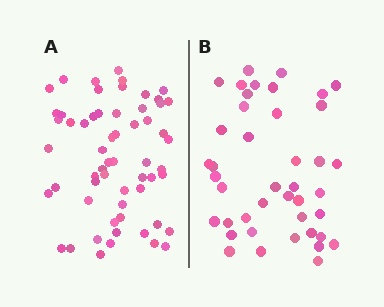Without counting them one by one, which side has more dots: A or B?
Region A (the left region) has more dots.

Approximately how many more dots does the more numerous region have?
Region A has approximately 15 more dots than region B.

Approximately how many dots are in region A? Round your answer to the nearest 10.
About 60 dots. (The exact count is 59, which rounds to 60.)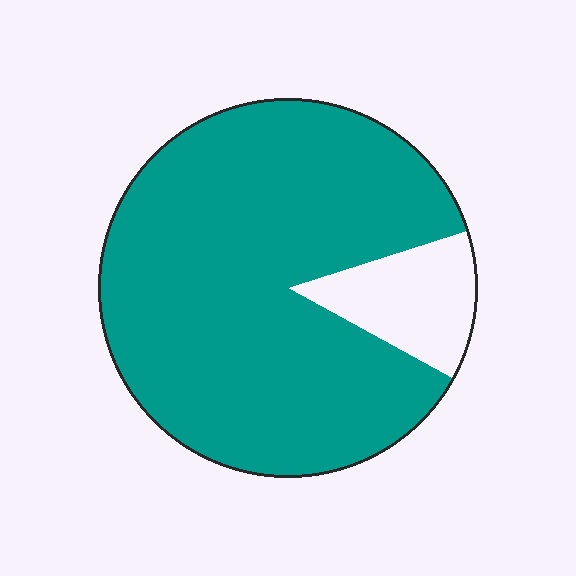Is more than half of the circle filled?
Yes.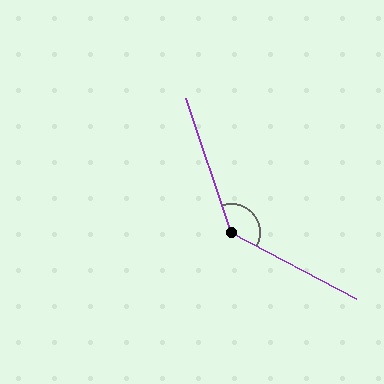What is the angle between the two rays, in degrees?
Approximately 136 degrees.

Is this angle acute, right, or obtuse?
It is obtuse.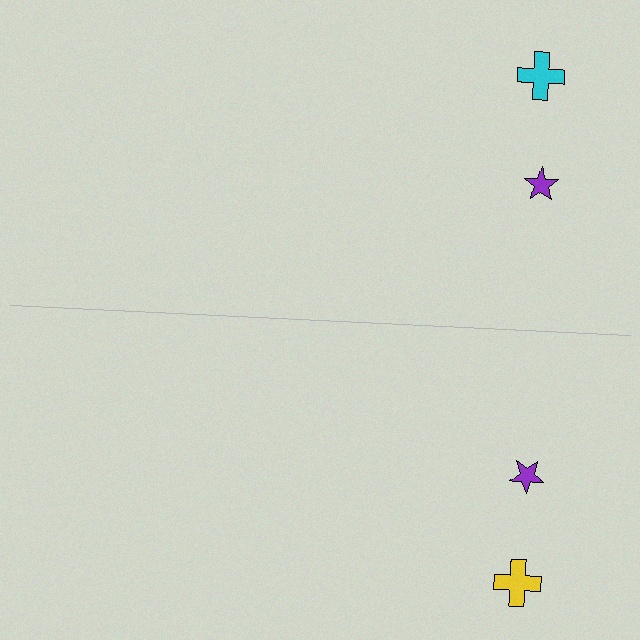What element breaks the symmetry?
The yellow cross on the bottom side breaks the symmetry — its mirror counterpart is cyan.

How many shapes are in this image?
There are 4 shapes in this image.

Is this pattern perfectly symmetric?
No, the pattern is not perfectly symmetric. The yellow cross on the bottom side breaks the symmetry — its mirror counterpart is cyan.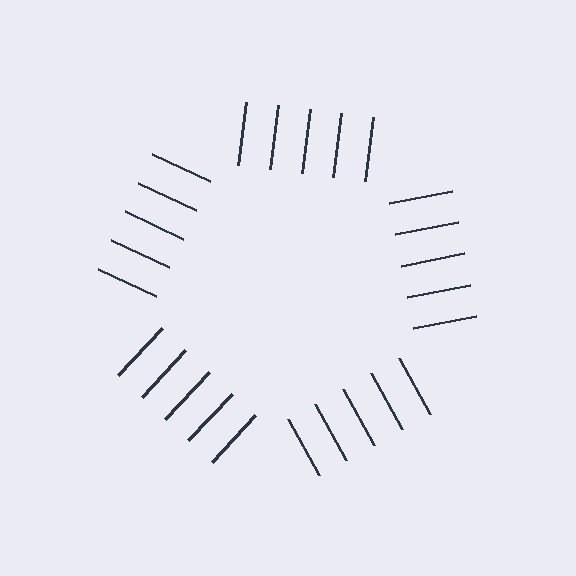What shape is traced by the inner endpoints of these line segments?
An illusory pentagon — the line segments terminate on its edges but no continuous stroke is drawn.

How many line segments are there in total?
25 — 5 along each of the 5 edges.